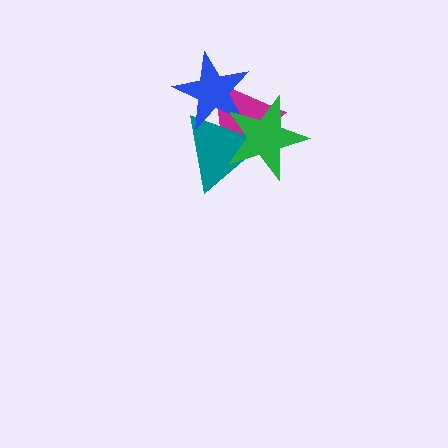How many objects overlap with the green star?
3 objects overlap with the green star.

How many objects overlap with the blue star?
3 objects overlap with the blue star.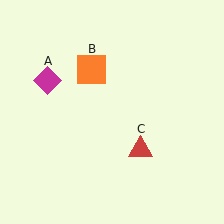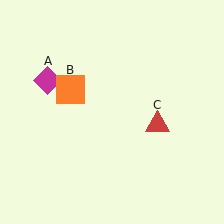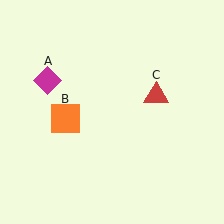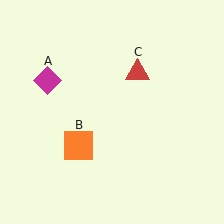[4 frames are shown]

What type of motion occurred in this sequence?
The orange square (object B), red triangle (object C) rotated counterclockwise around the center of the scene.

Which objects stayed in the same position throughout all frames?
Magenta diamond (object A) remained stationary.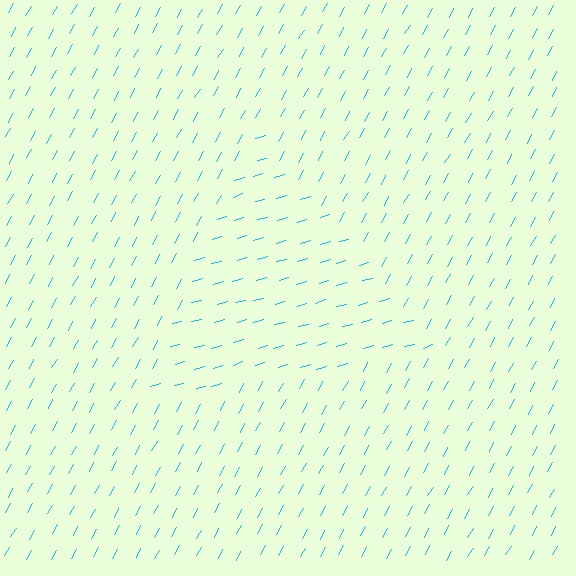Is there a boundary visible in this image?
Yes, there is a texture boundary formed by a change in line orientation.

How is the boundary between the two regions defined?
The boundary is defined purely by a change in line orientation (approximately 45 degrees difference). All lines are the same color and thickness.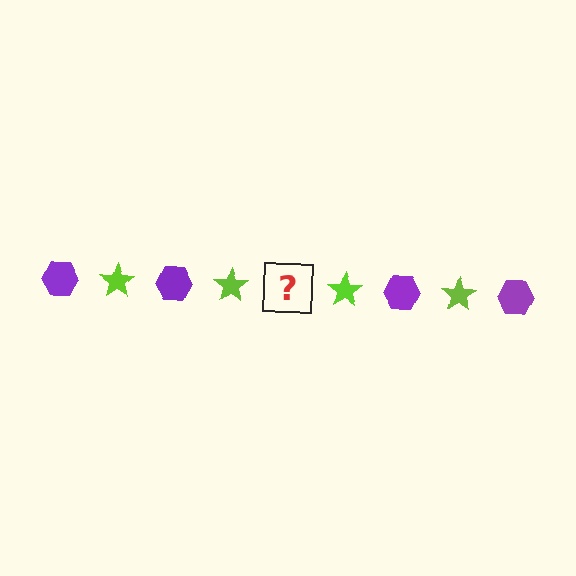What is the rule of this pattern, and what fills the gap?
The rule is that the pattern alternates between purple hexagon and lime star. The gap should be filled with a purple hexagon.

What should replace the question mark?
The question mark should be replaced with a purple hexagon.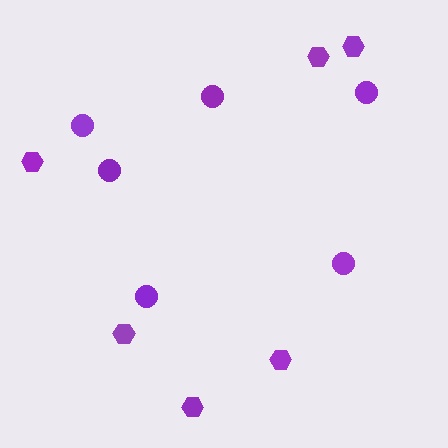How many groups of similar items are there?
There are 2 groups: one group of hexagons (6) and one group of circles (6).